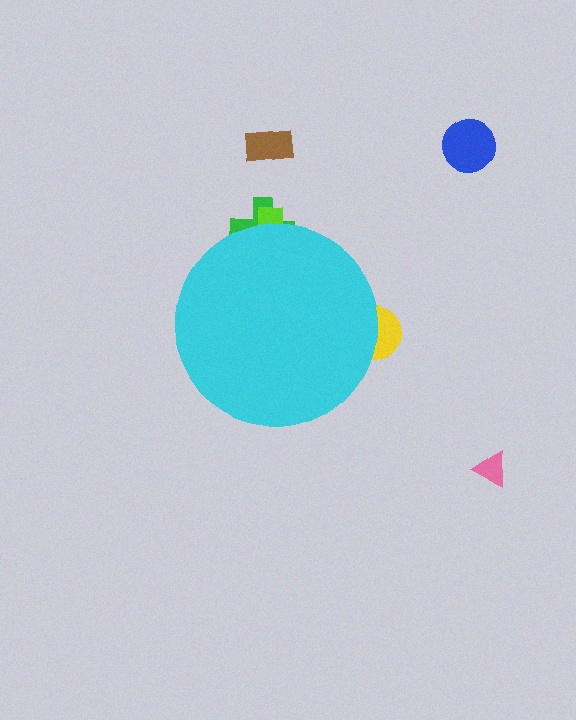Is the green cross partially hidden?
Yes, the green cross is partially hidden behind the cyan circle.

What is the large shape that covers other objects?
A cyan circle.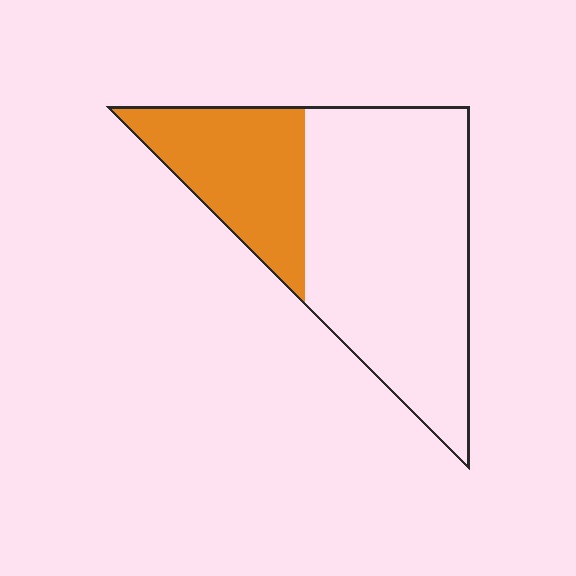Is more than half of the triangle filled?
No.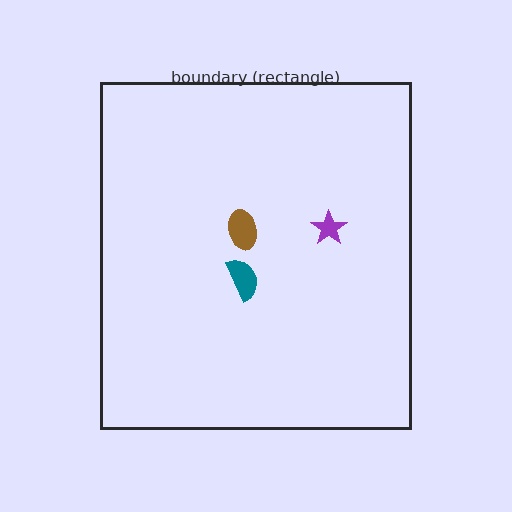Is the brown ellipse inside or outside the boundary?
Inside.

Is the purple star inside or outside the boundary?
Inside.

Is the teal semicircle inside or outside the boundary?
Inside.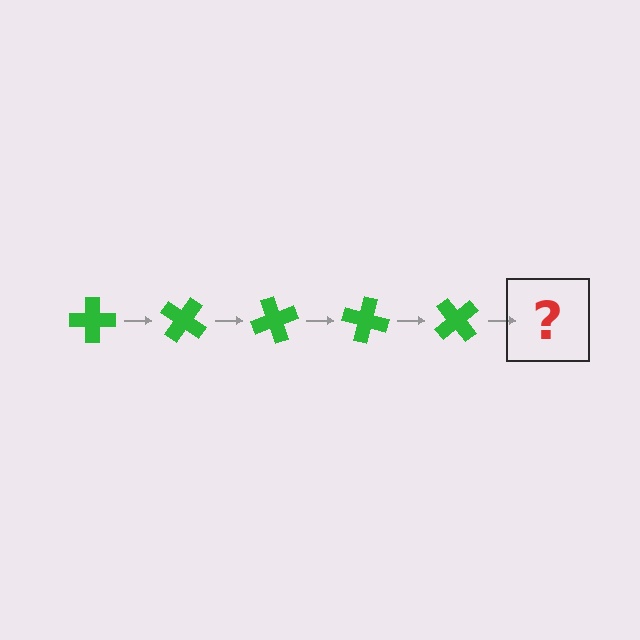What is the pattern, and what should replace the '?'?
The pattern is that the cross rotates 35 degrees each step. The '?' should be a green cross rotated 175 degrees.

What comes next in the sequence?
The next element should be a green cross rotated 175 degrees.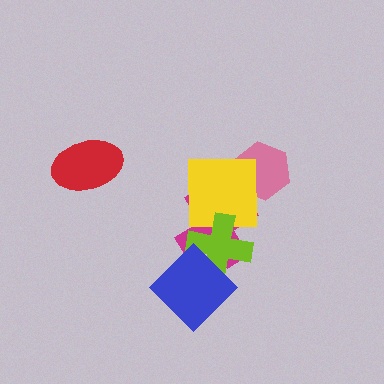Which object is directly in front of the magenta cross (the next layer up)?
The yellow square is directly in front of the magenta cross.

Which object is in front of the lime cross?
The blue diamond is in front of the lime cross.